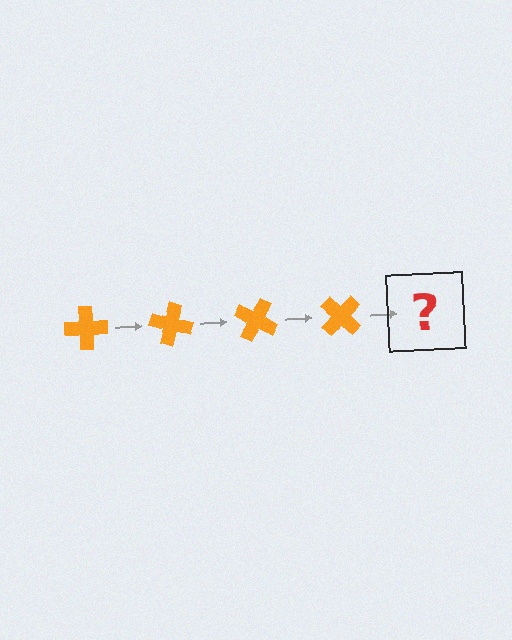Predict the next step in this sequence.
The next step is an orange cross rotated 60 degrees.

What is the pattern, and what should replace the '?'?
The pattern is that the cross rotates 15 degrees each step. The '?' should be an orange cross rotated 60 degrees.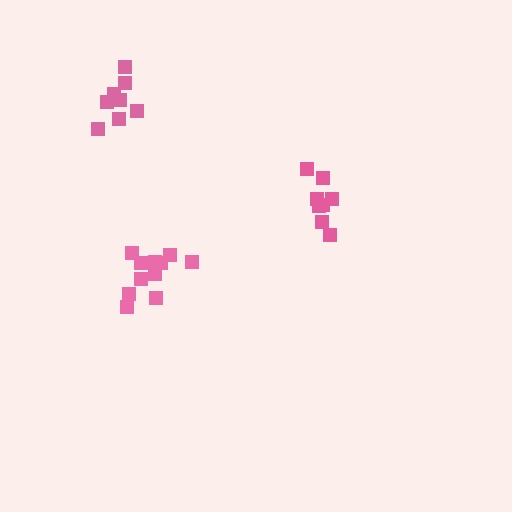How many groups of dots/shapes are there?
There are 3 groups.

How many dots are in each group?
Group 1: 8 dots, Group 2: 11 dots, Group 3: 8 dots (27 total).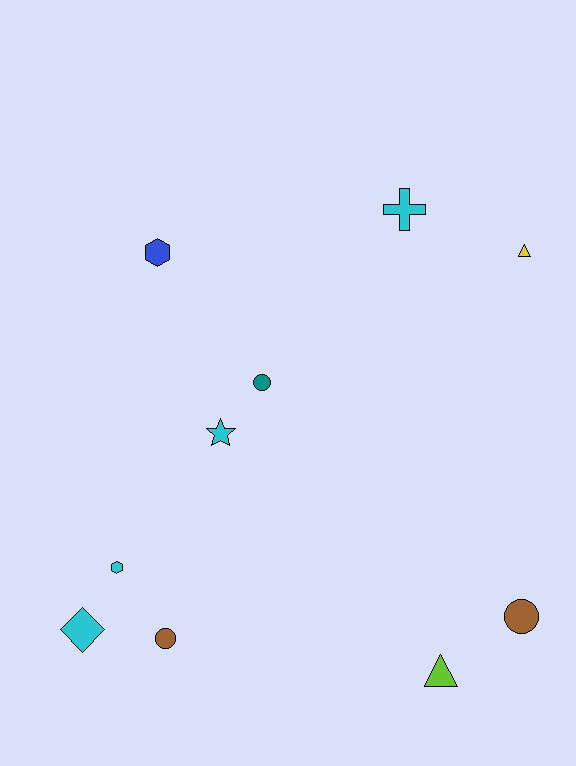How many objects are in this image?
There are 10 objects.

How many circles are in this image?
There are 3 circles.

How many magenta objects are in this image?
There are no magenta objects.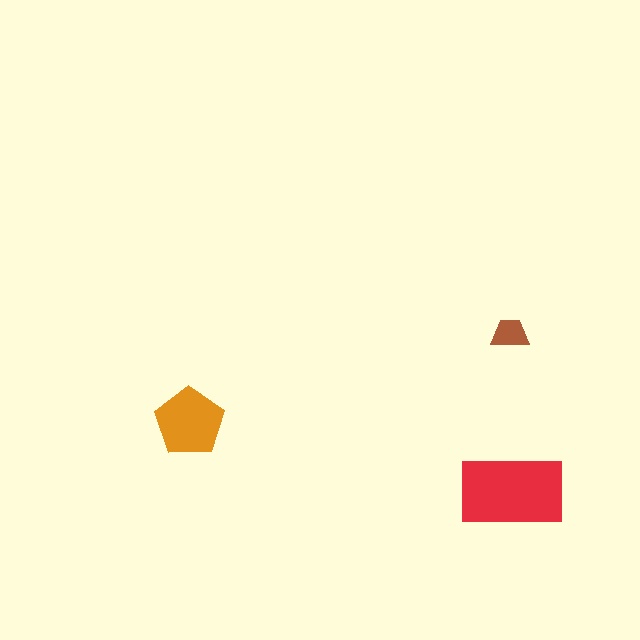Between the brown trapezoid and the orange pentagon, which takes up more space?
The orange pentagon.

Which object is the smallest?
The brown trapezoid.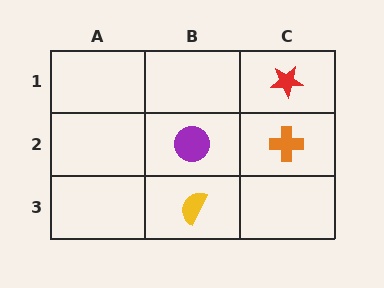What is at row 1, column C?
A red star.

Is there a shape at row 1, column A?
No, that cell is empty.